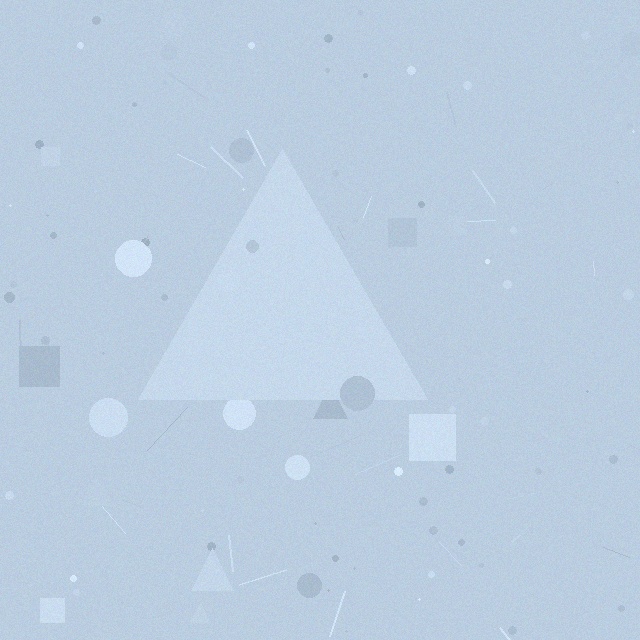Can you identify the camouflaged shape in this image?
The camouflaged shape is a triangle.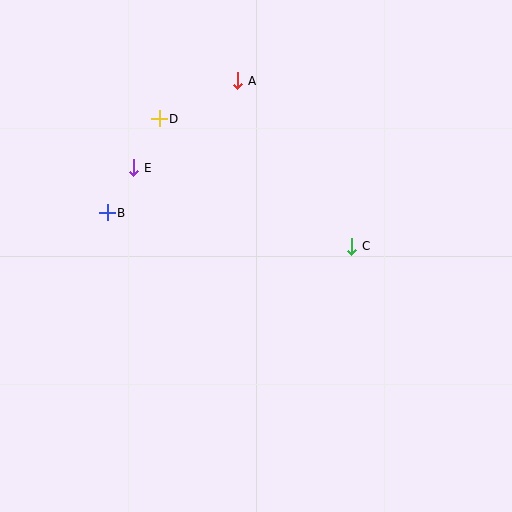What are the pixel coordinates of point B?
Point B is at (107, 213).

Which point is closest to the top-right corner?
Point A is closest to the top-right corner.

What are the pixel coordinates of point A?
Point A is at (238, 81).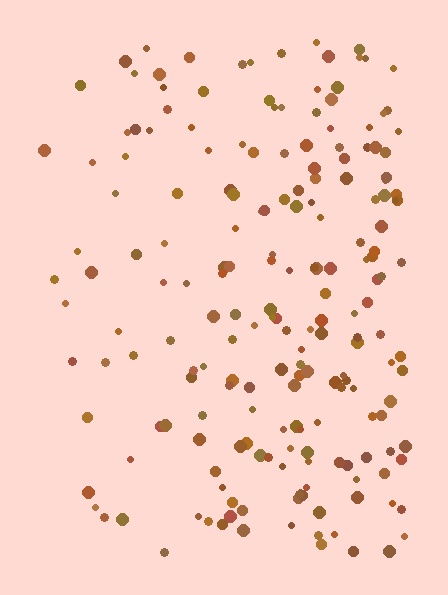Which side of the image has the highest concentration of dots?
The right.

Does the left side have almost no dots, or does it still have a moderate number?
Still a moderate number, just noticeably fewer than the right.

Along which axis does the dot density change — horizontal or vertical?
Horizontal.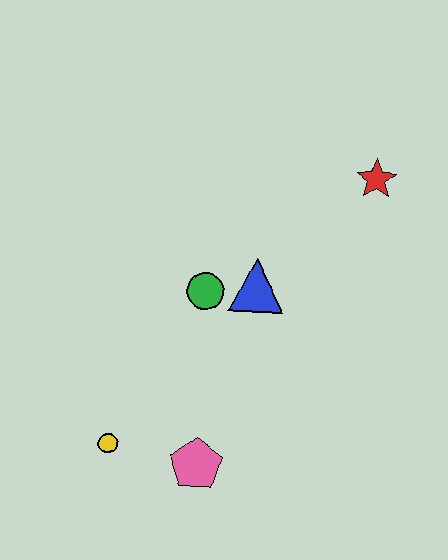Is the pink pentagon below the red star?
Yes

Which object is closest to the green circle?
The blue triangle is closest to the green circle.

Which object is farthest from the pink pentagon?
The red star is farthest from the pink pentagon.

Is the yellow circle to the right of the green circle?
No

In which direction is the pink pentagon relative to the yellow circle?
The pink pentagon is to the right of the yellow circle.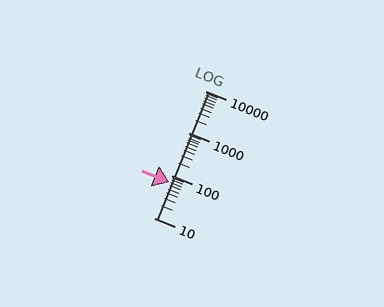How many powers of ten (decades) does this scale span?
The scale spans 3 decades, from 10 to 10000.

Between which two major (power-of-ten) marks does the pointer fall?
The pointer is between 10 and 100.